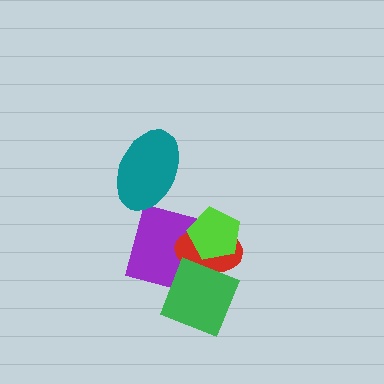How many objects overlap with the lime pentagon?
2 objects overlap with the lime pentagon.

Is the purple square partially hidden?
Yes, it is partially covered by another shape.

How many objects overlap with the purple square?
3 objects overlap with the purple square.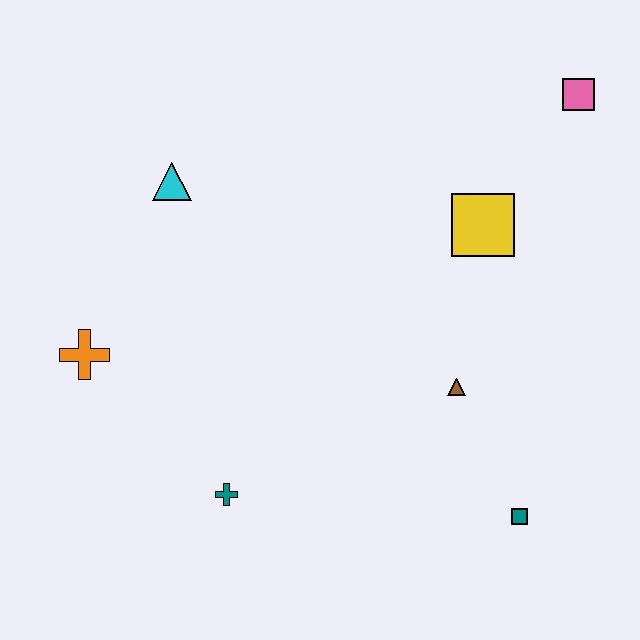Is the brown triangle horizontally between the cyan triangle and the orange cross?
No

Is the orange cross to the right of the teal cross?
No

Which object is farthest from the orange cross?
The pink square is farthest from the orange cross.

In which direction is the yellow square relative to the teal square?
The yellow square is above the teal square.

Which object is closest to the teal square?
The brown triangle is closest to the teal square.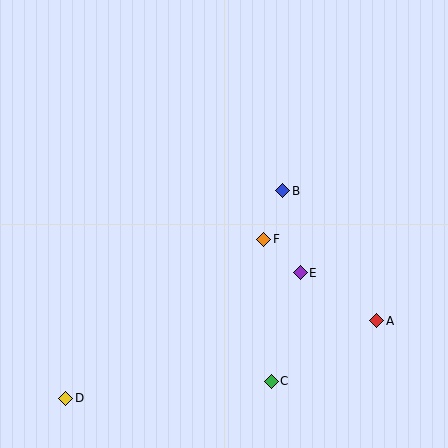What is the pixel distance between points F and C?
The distance between F and C is 142 pixels.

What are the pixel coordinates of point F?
Point F is at (264, 239).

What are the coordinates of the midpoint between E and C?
The midpoint between E and C is at (286, 327).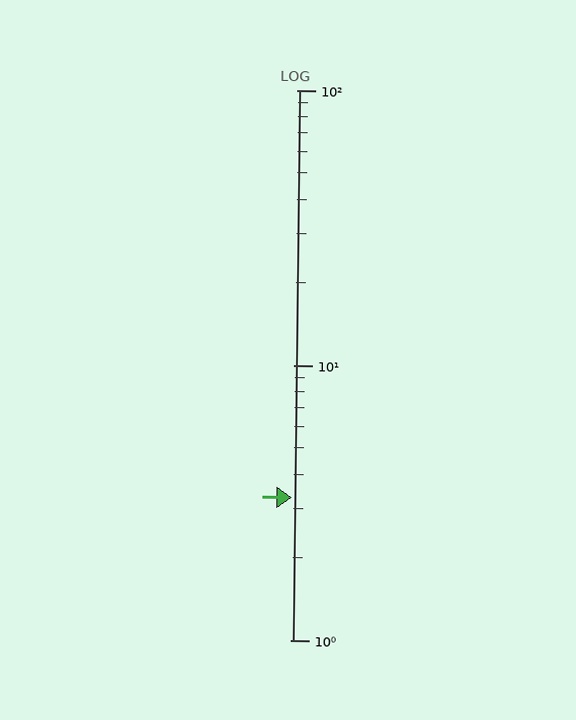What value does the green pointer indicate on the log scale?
The pointer indicates approximately 3.3.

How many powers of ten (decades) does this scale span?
The scale spans 2 decades, from 1 to 100.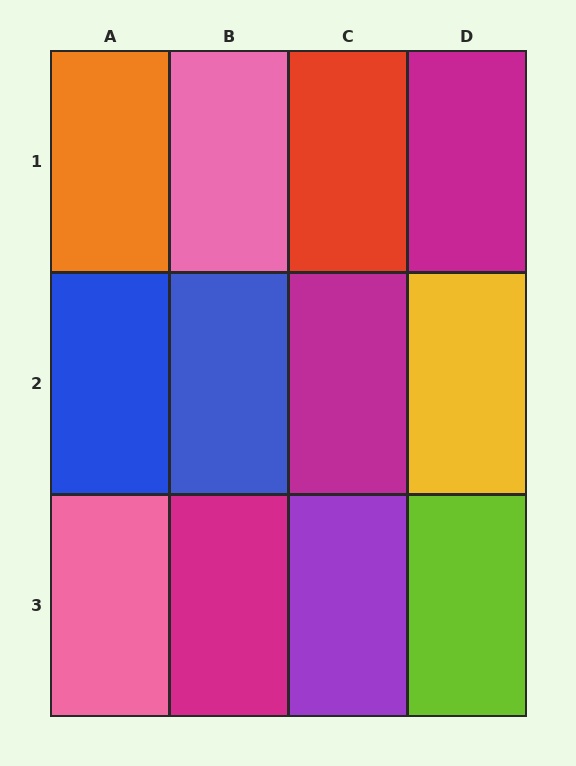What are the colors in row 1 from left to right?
Orange, pink, red, magenta.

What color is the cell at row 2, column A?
Blue.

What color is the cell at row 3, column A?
Pink.